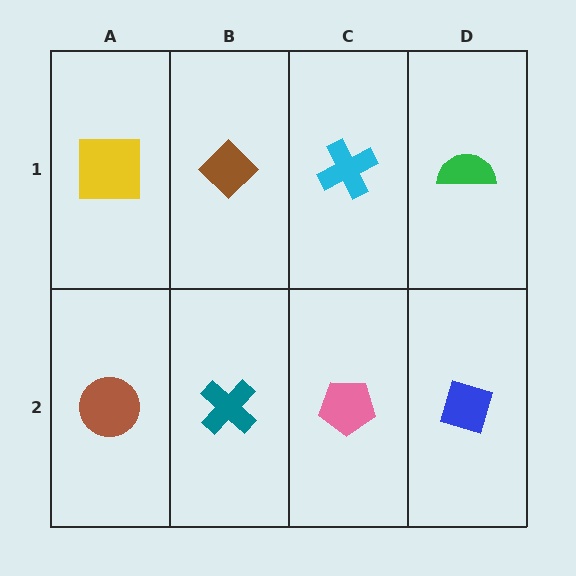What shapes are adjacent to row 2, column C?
A cyan cross (row 1, column C), a teal cross (row 2, column B), a blue diamond (row 2, column D).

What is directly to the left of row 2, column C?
A teal cross.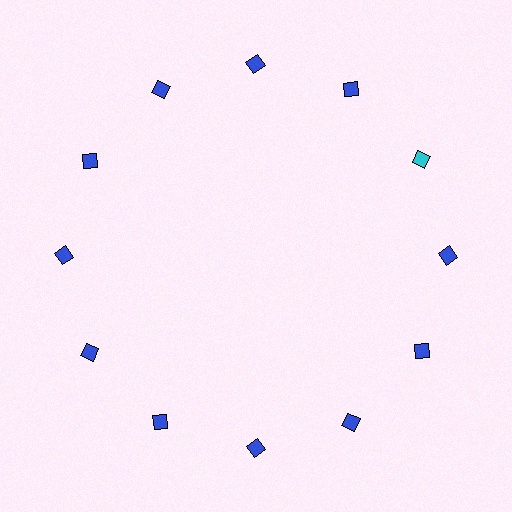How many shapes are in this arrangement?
There are 12 shapes arranged in a ring pattern.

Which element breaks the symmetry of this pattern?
The cyan diamond at roughly the 2 o'clock position breaks the symmetry. All other shapes are blue diamonds.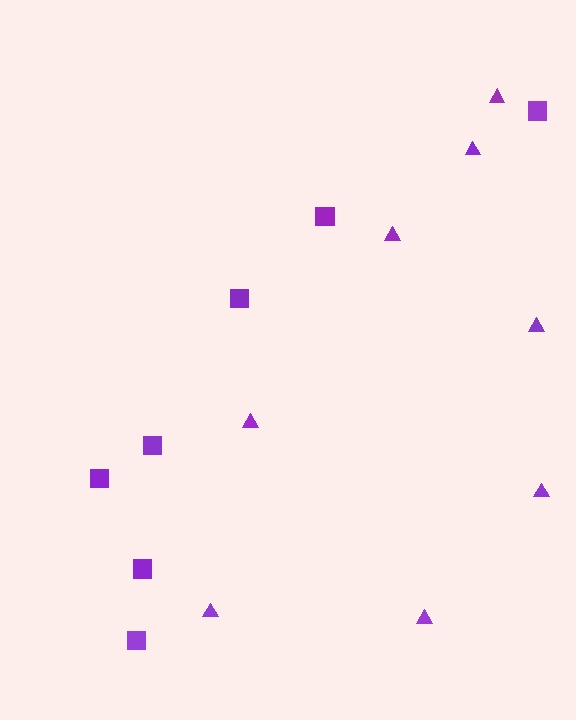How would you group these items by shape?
There are 2 groups: one group of triangles (8) and one group of squares (7).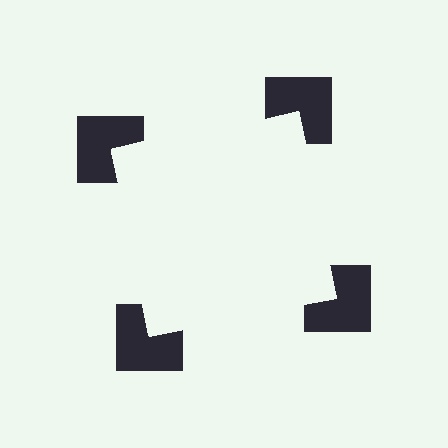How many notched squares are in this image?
There are 4 — one at each vertex of the illusory square.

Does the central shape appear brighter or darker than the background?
It typically appears slightly brighter than the background, even though no actual brightness change is drawn.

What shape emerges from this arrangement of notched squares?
An illusory square — its edges are inferred from the aligned wedge cuts in the notched squares, not physically drawn.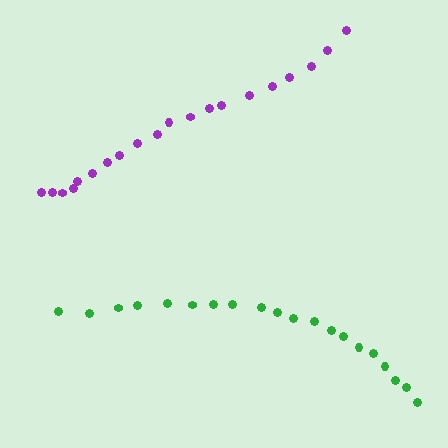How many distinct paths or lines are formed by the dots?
There are 2 distinct paths.